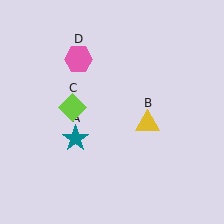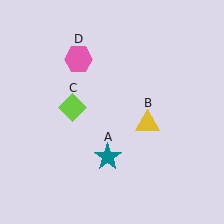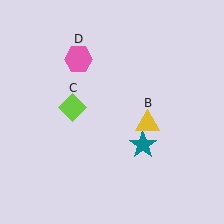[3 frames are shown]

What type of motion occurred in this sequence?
The teal star (object A) rotated counterclockwise around the center of the scene.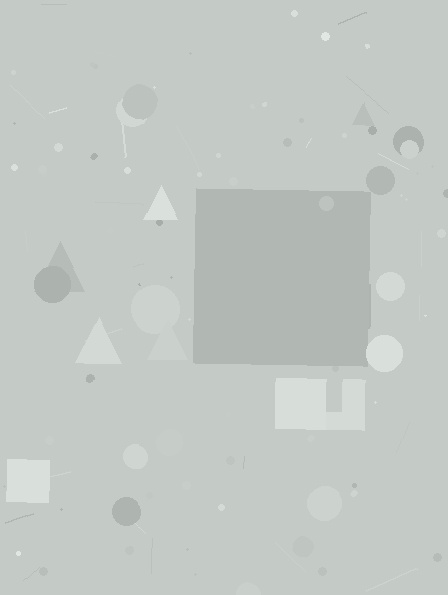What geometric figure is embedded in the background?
A square is embedded in the background.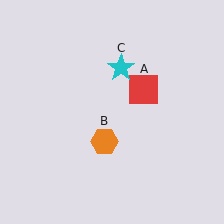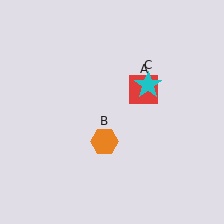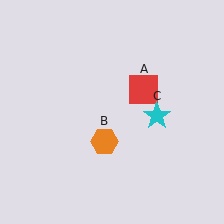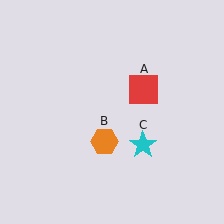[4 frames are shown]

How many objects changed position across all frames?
1 object changed position: cyan star (object C).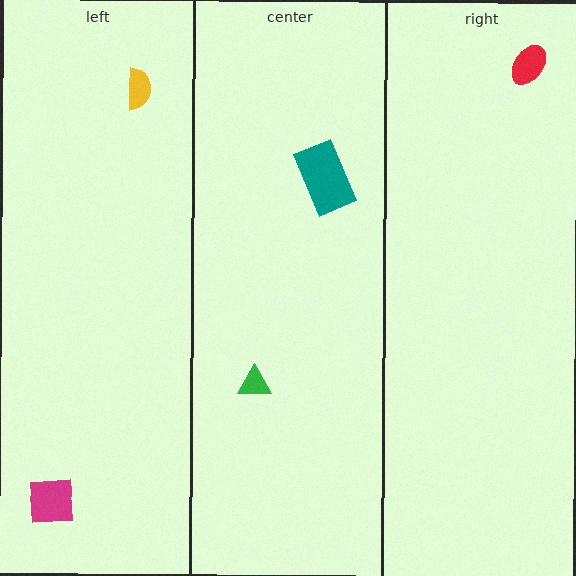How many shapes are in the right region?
1.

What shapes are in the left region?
The yellow semicircle, the magenta square.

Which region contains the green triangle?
The center region.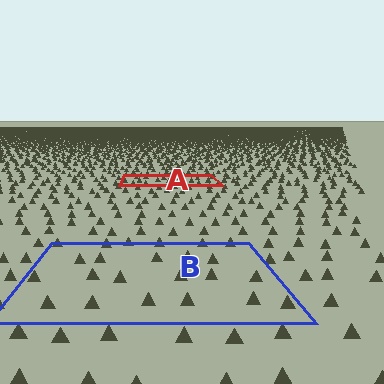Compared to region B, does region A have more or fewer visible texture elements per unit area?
Region A has more texture elements per unit area — they are packed more densely because it is farther away.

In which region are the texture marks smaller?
The texture marks are smaller in region A, because it is farther away.